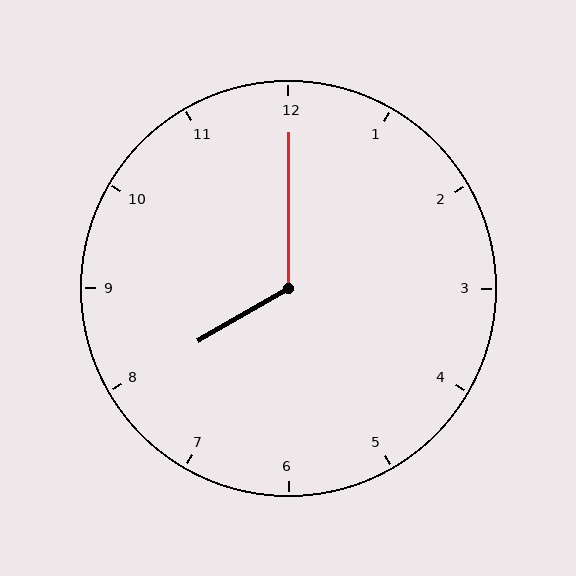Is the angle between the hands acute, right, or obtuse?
It is obtuse.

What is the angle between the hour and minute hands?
Approximately 120 degrees.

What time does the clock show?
8:00.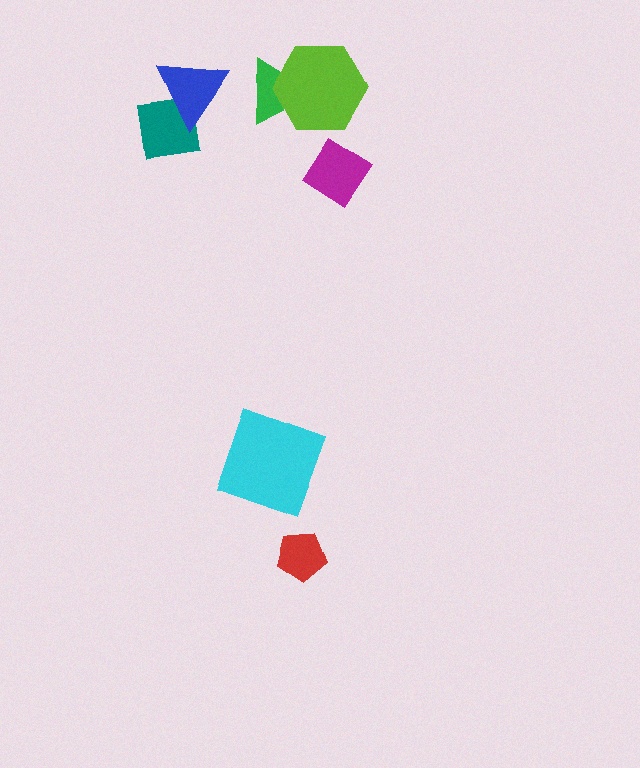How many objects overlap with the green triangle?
1 object overlaps with the green triangle.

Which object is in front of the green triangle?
The lime hexagon is in front of the green triangle.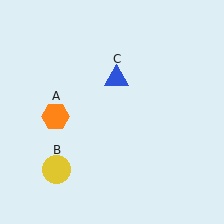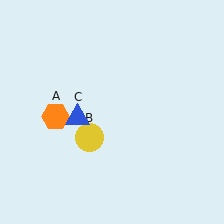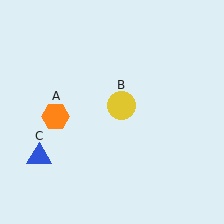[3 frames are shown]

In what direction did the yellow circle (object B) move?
The yellow circle (object B) moved up and to the right.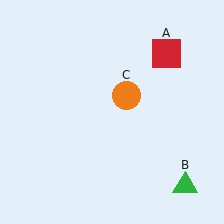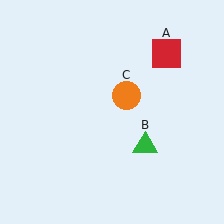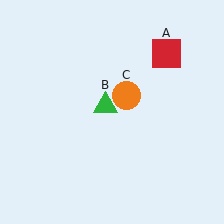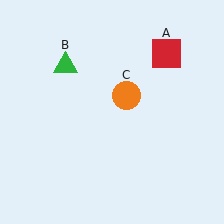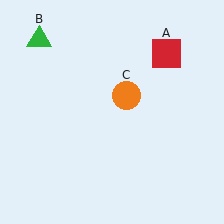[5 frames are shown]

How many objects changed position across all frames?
1 object changed position: green triangle (object B).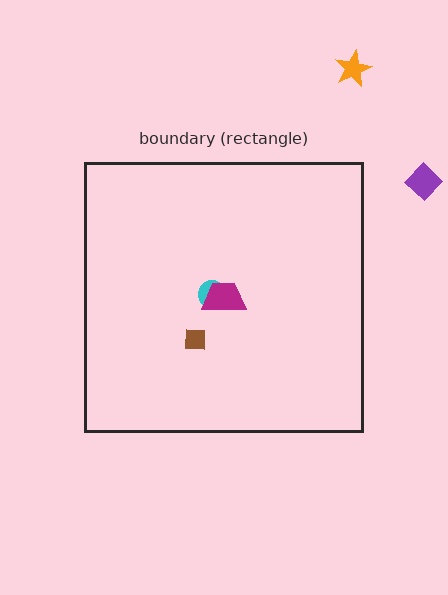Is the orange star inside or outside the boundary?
Outside.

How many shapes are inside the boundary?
3 inside, 2 outside.